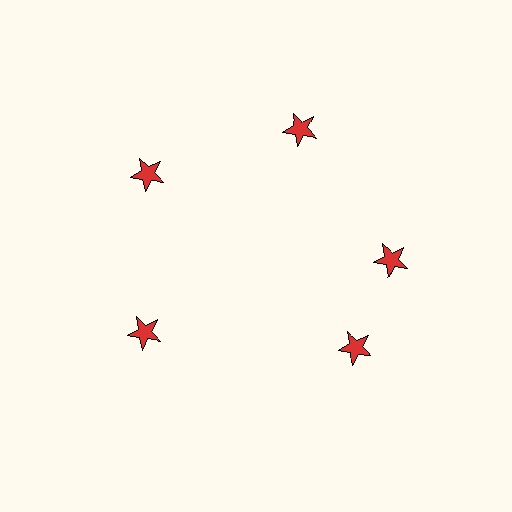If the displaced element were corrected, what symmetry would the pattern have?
It would have 5-fold rotational symmetry — the pattern would map onto itself every 72 degrees.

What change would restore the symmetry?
The symmetry would be restored by rotating it back into even spacing with its neighbors so that all 5 stars sit at equal angles and equal distance from the center.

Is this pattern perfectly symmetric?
No. The 5 red stars are arranged in a ring, but one element near the 5 o'clock position is rotated out of alignment along the ring, breaking the 5-fold rotational symmetry.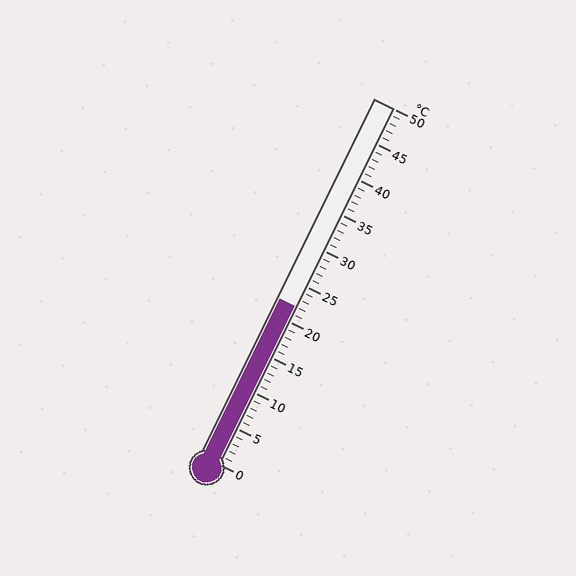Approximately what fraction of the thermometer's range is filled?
The thermometer is filled to approximately 45% of its range.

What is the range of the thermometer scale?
The thermometer scale ranges from 0°C to 50°C.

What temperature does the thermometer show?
The thermometer shows approximately 22°C.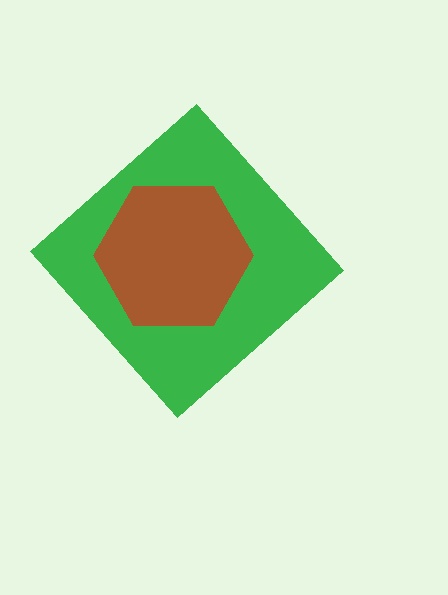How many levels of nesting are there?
2.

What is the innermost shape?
The brown hexagon.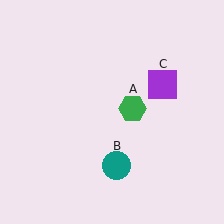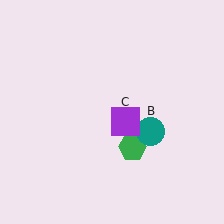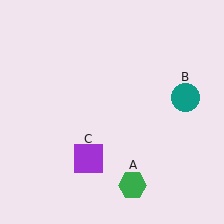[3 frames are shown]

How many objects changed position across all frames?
3 objects changed position: green hexagon (object A), teal circle (object B), purple square (object C).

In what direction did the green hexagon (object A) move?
The green hexagon (object A) moved down.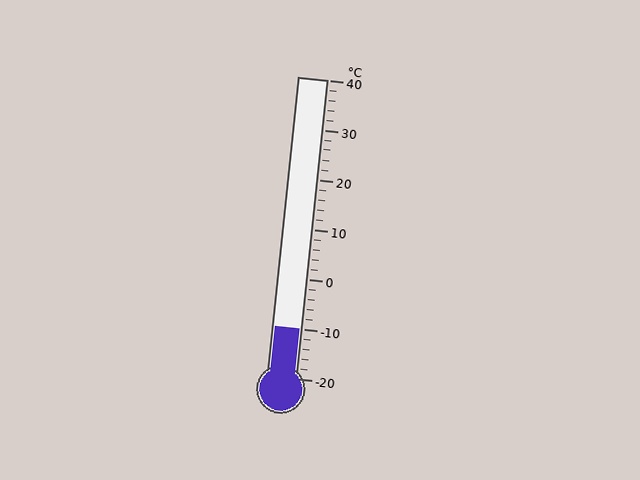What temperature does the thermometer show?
The thermometer shows approximately -10°C.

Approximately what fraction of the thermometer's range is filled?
The thermometer is filled to approximately 15% of its range.